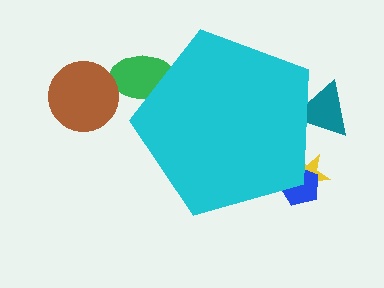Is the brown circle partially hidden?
No, the brown circle is fully visible.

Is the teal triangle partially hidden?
Yes, the teal triangle is partially hidden behind the cyan pentagon.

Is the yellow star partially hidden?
Yes, the yellow star is partially hidden behind the cyan pentagon.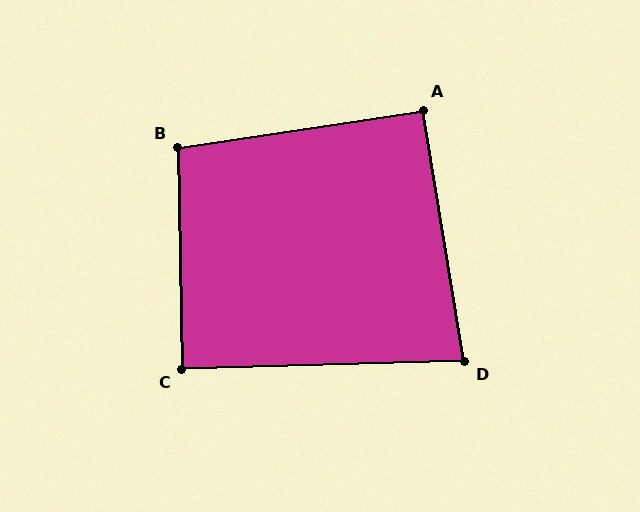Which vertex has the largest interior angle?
B, at approximately 98 degrees.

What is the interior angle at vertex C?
Approximately 90 degrees (approximately right).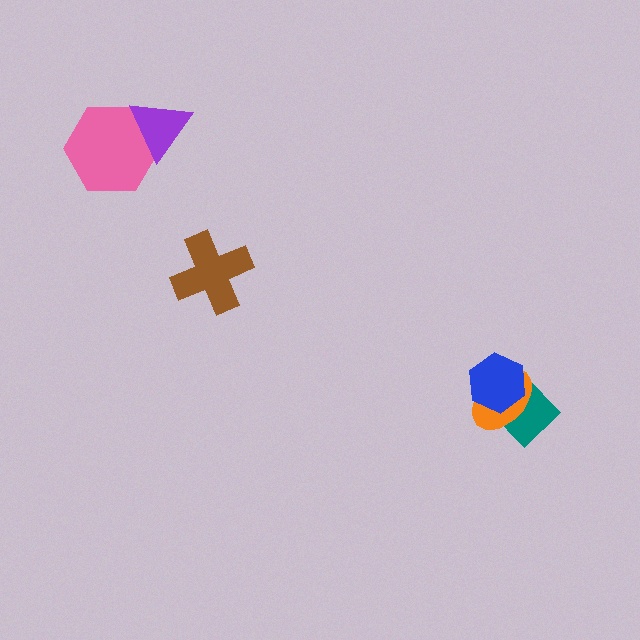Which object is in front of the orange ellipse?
The blue hexagon is in front of the orange ellipse.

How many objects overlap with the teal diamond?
2 objects overlap with the teal diamond.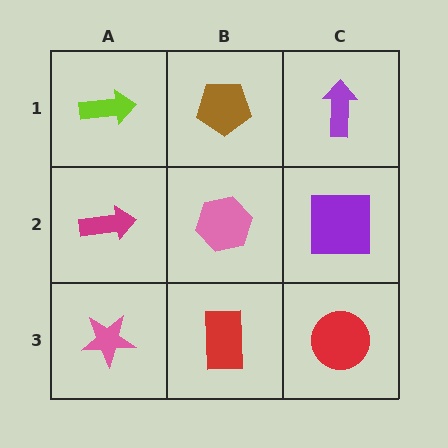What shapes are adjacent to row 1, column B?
A pink hexagon (row 2, column B), a lime arrow (row 1, column A), a purple arrow (row 1, column C).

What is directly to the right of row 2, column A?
A pink hexagon.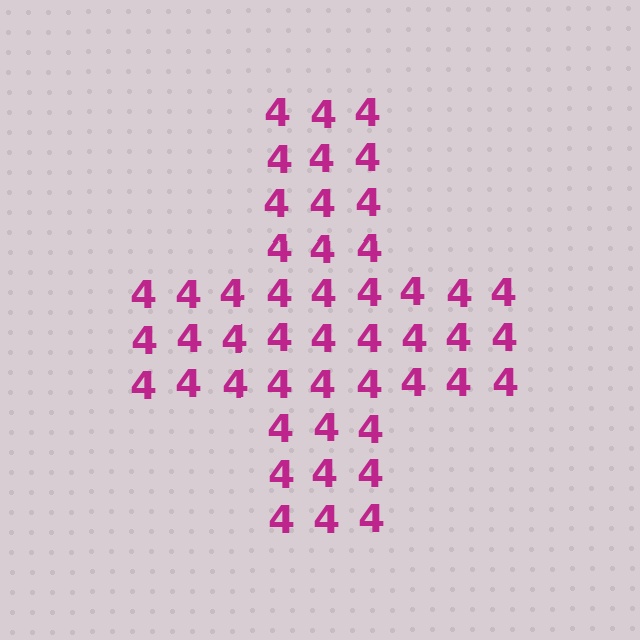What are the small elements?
The small elements are digit 4's.